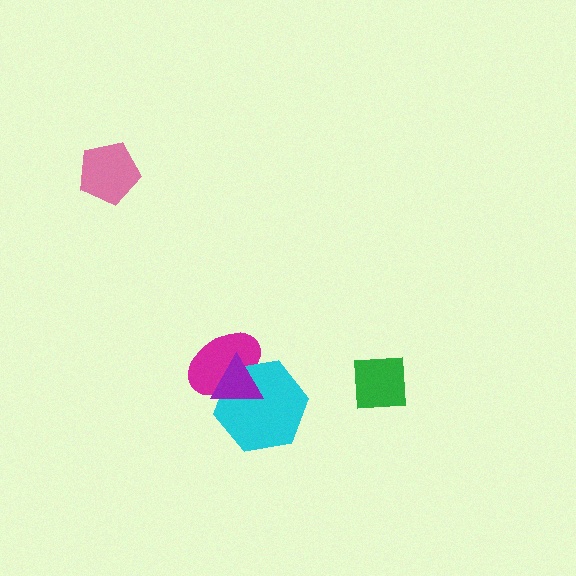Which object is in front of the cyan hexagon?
The purple triangle is in front of the cyan hexagon.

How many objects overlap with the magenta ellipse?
2 objects overlap with the magenta ellipse.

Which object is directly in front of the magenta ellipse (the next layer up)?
The cyan hexagon is directly in front of the magenta ellipse.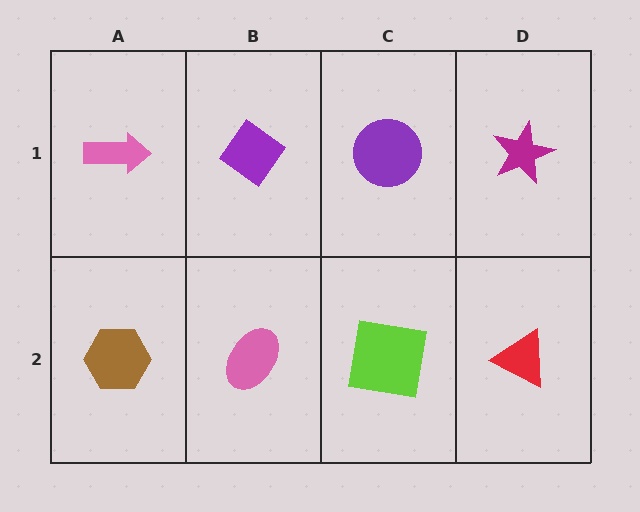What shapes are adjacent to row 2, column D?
A magenta star (row 1, column D), a lime square (row 2, column C).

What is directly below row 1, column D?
A red triangle.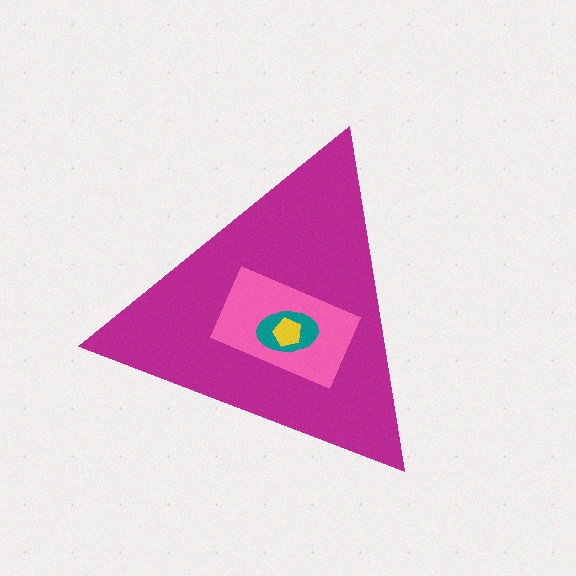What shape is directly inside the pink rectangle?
The teal ellipse.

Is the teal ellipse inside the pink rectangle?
Yes.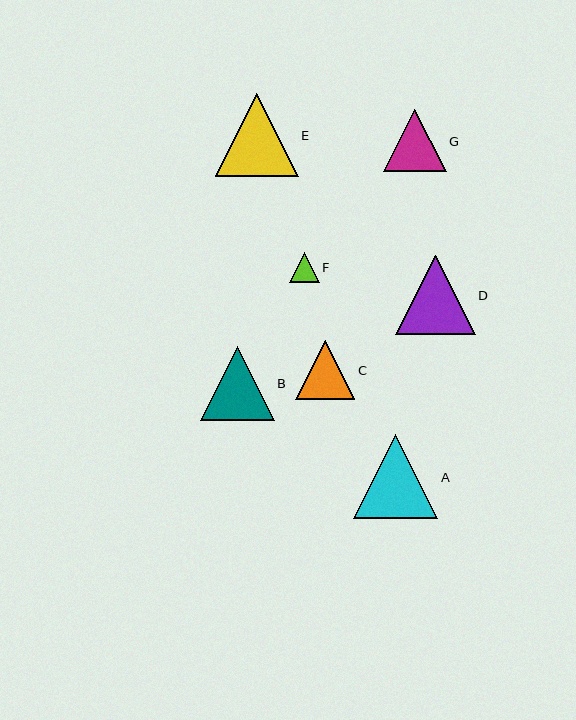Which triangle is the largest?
Triangle A is the largest with a size of approximately 84 pixels.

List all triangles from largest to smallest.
From largest to smallest: A, E, D, B, G, C, F.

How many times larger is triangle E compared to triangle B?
Triangle E is approximately 1.1 times the size of triangle B.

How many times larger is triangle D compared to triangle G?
Triangle D is approximately 1.3 times the size of triangle G.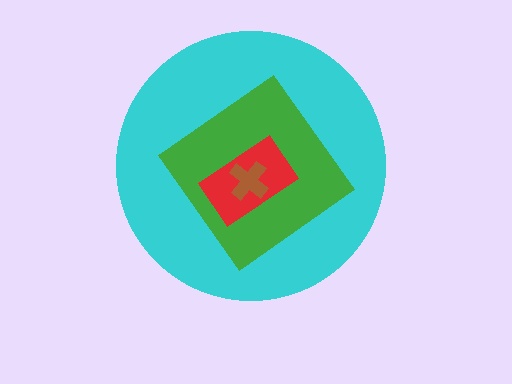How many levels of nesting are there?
4.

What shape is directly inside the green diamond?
The red rectangle.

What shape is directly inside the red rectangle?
The brown cross.